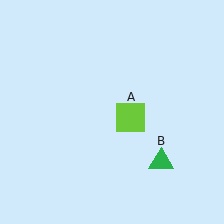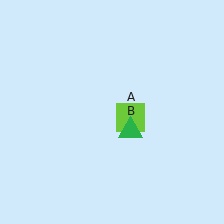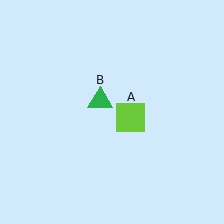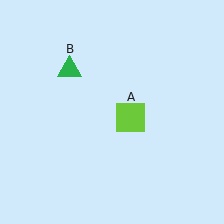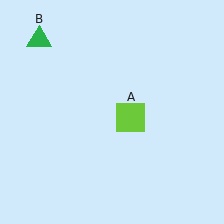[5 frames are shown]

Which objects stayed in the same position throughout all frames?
Lime square (object A) remained stationary.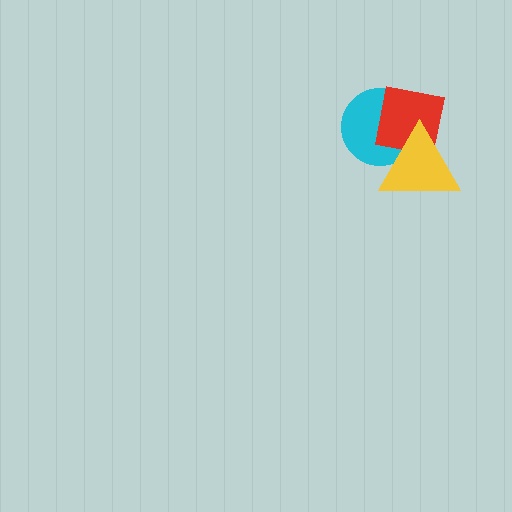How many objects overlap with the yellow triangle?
2 objects overlap with the yellow triangle.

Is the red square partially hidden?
Yes, it is partially covered by another shape.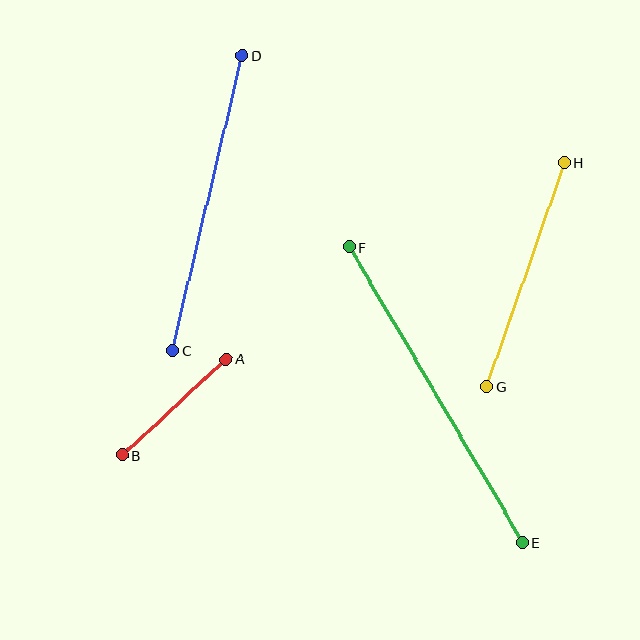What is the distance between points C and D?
The distance is approximately 303 pixels.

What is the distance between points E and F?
The distance is approximately 343 pixels.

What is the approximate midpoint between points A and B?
The midpoint is at approximately (174, 407) pixels.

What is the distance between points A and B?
The distance is approximately 142 pixels.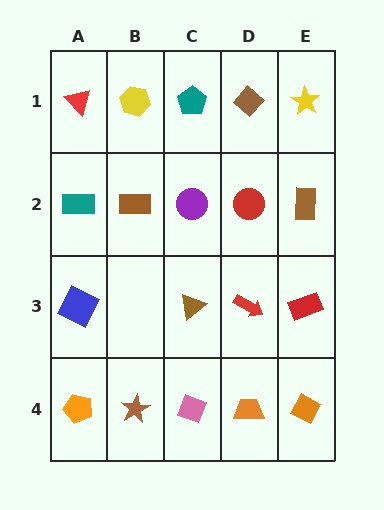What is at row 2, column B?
A brown rectangle.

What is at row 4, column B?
A brown star.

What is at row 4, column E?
An orange diamond.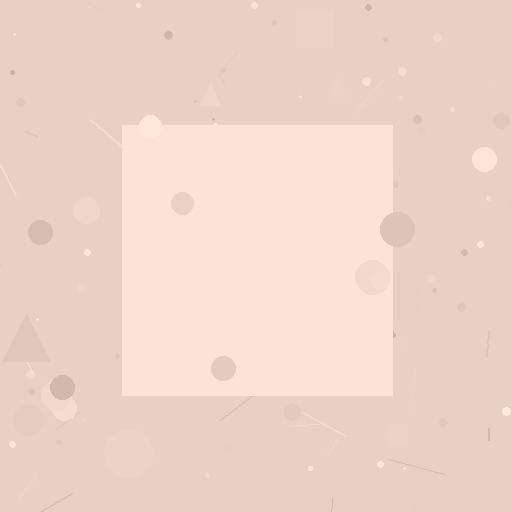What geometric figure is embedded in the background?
A square is embedded in the background.